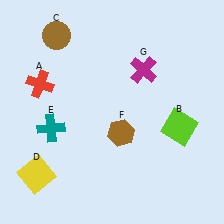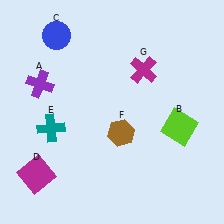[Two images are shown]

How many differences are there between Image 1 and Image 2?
There are 3 differences between the two images.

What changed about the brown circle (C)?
In Image 1, C is brown. In Image 2, it changed to blue.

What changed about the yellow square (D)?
In Image 1, D is yellow. In Image 2, it changed to magenta.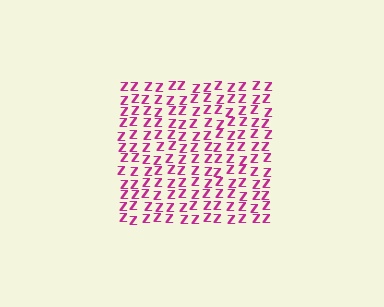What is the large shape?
The large shape is a square.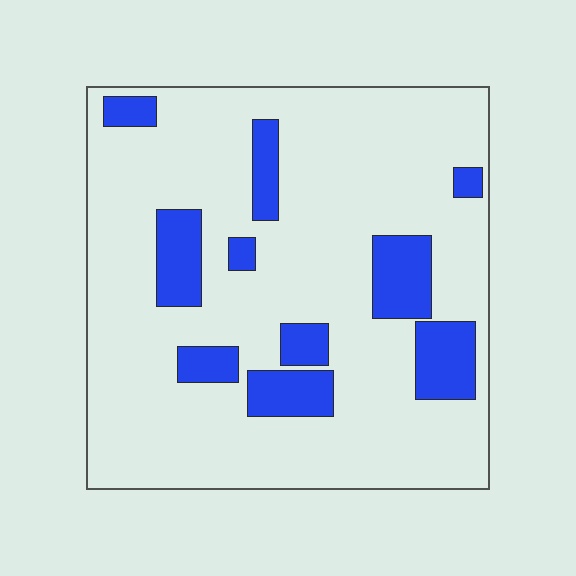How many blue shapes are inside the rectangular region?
10.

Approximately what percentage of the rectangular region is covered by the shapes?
Approximately 20%.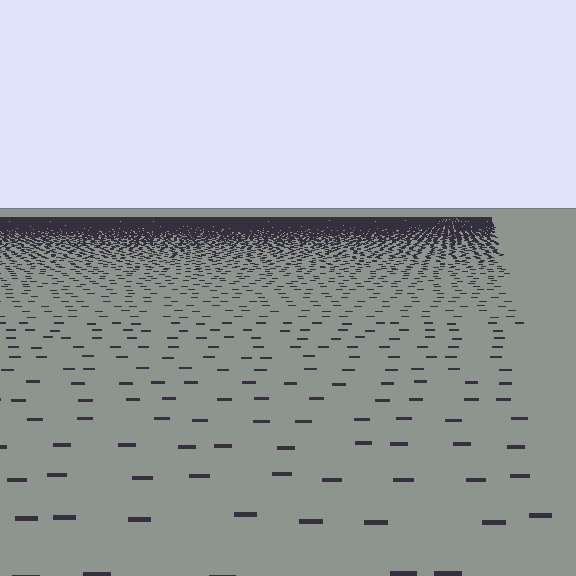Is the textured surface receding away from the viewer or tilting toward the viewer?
The surface is receding away from the viewer. Texture elements get smaller and denser toward the top.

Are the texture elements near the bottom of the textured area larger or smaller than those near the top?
Larger. Near the bottom, elements are closer to the viewer and appear at a bigger on-screen size.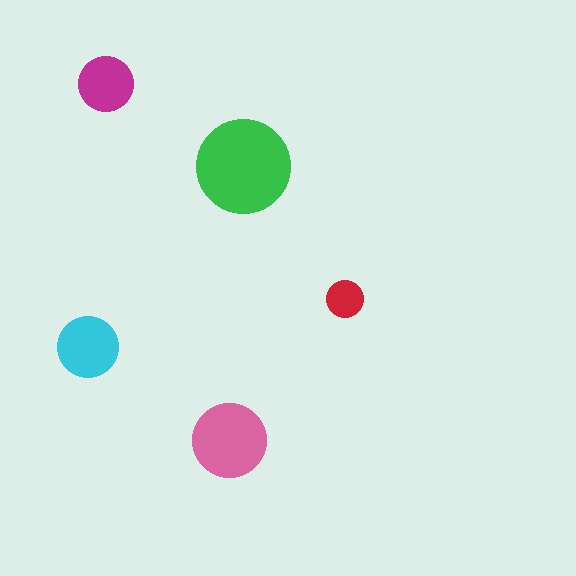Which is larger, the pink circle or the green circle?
The green one.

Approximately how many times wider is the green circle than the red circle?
About 2.5 times wider.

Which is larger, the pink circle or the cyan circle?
The pink one.